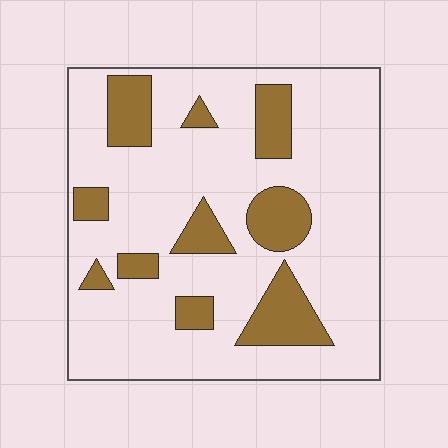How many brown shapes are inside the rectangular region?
10.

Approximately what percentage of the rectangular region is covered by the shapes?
Approximately 20%.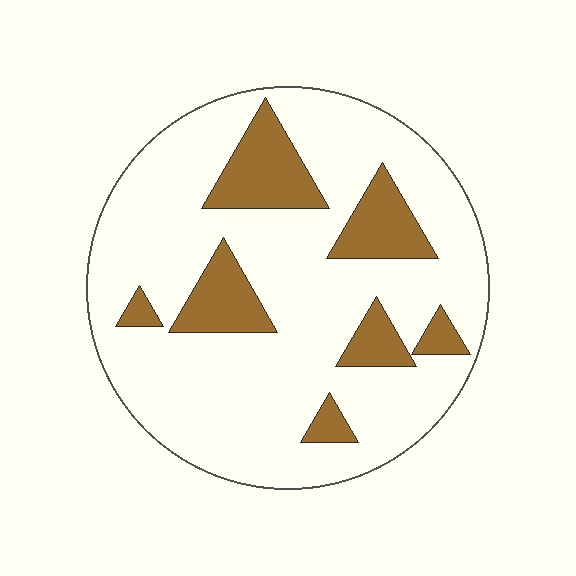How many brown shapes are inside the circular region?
7.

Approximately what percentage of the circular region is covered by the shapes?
Approximately 20%.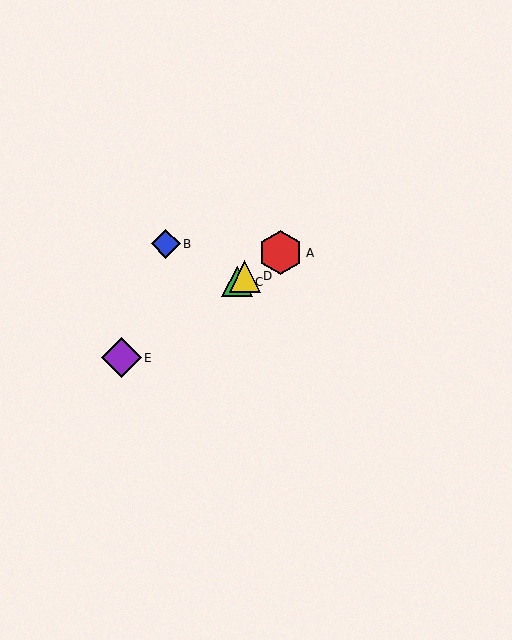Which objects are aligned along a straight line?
Objects A, C, D, E are aligned along a straight line.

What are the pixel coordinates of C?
Object C is at (237, 282).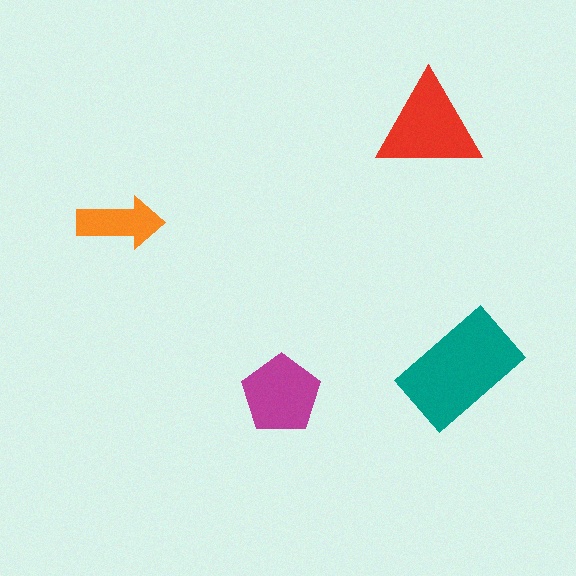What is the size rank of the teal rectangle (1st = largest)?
1st.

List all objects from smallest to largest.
The orange arrow, the magenta pentagon, the red triangle, the teal rectangle.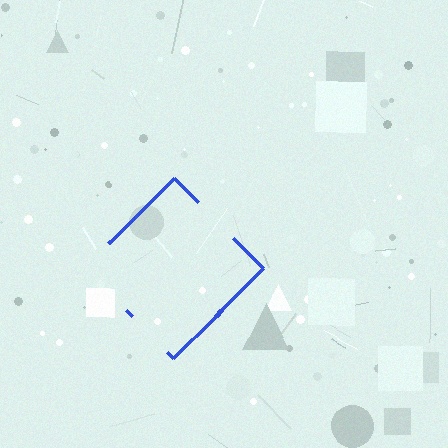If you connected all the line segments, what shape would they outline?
They would outline a diamond.